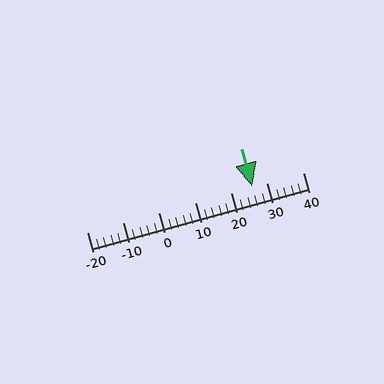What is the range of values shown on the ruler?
The ruler shows values from -20 to 40.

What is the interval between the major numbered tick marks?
The major tick marks are spaced 10 units apart.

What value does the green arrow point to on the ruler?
The green arrow points to approximately 26.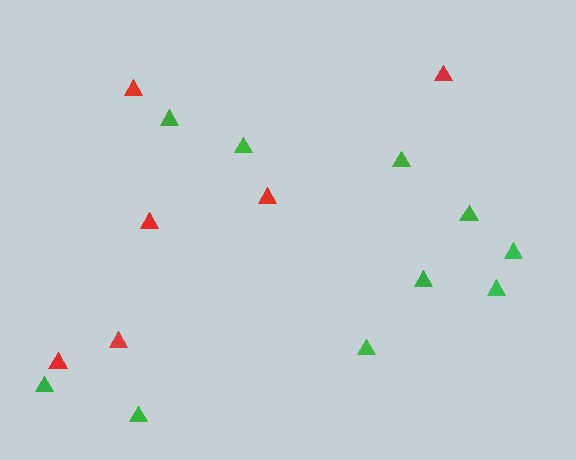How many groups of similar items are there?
There are 2 groups: one group of red triangles (6) and one group of green triangles (10).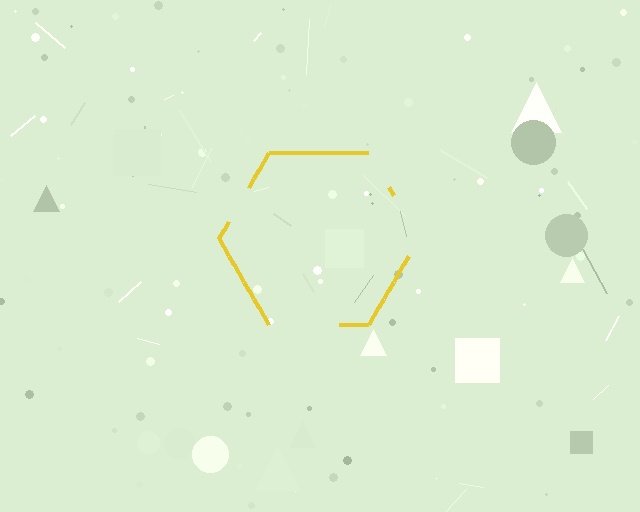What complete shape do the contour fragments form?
The contour fragments form a hexagon.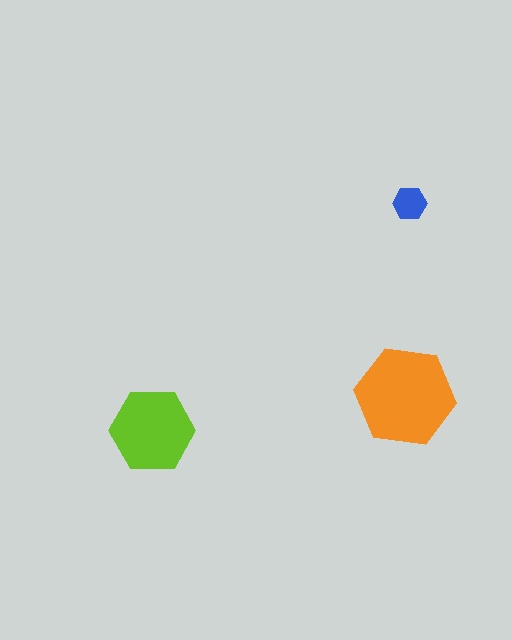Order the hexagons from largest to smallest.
the orange one, the lime one, the blue one.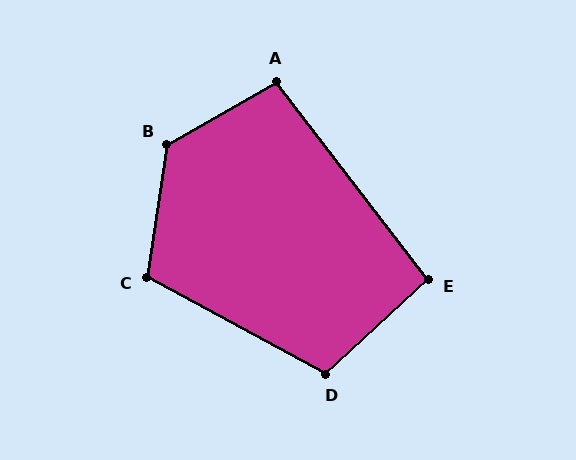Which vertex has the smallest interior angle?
E, at approximately 95 degrees.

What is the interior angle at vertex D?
Approximately 109 degrees (obtuse).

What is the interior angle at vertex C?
Approximately 110 degrees (obtuse).